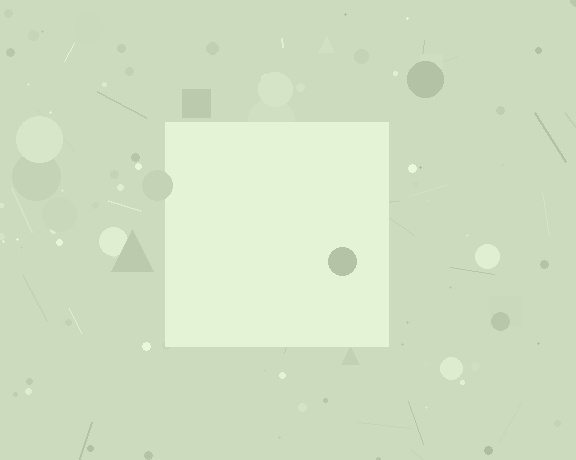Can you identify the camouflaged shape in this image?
The camouflaged shape is a square.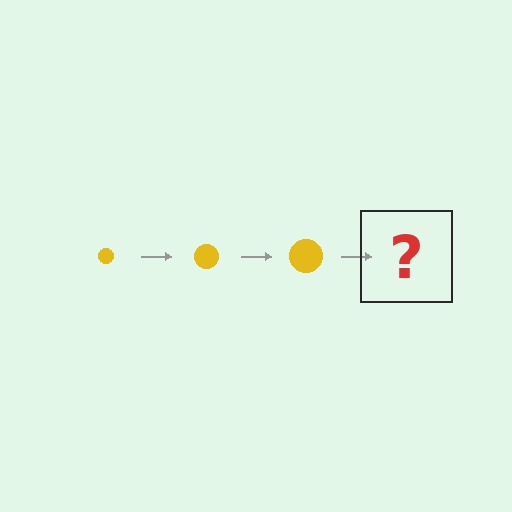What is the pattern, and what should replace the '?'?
The pattern is that the circle gets progressively larger each step. The '?' should be a yellow circle, larger than the previous one.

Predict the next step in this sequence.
The next step is a yellow circle, larger than the previous one.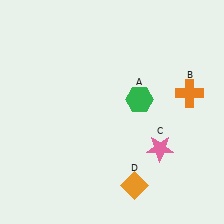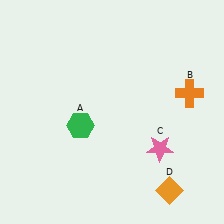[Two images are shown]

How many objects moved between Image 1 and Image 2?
2 objects moved between the two images.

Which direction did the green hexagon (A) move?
The green hexagon (A) moved left.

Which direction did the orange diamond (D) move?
The orange diamond (D) moved right.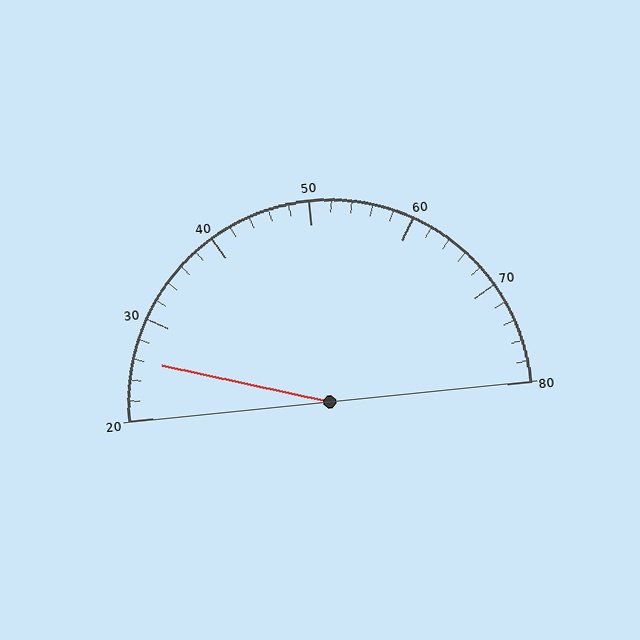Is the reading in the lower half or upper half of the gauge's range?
The reading is in the lower half of the range (20 to 80).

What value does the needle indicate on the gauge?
The needle indicates approximately 26.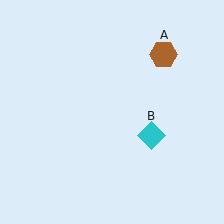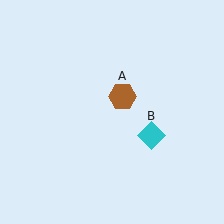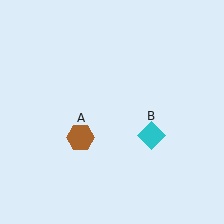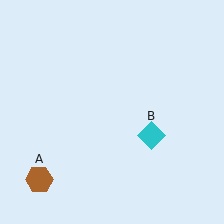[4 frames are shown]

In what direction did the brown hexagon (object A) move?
The brown hexagon (object A) moved down and to the left.